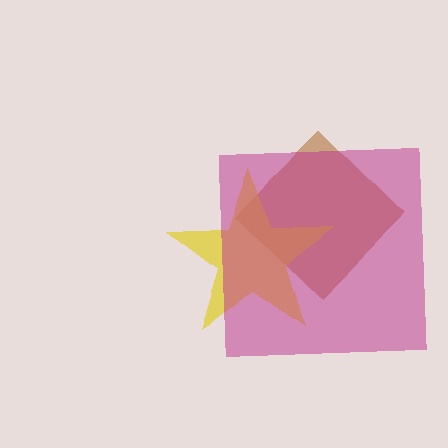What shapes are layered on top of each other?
The layered shapes are: a brown diamond, a yellow star, a magenta square.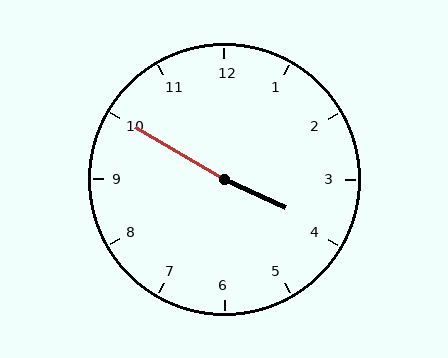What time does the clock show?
3:50.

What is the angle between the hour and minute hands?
Approximately 175 degrees.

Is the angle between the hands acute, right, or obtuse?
It is obtuse.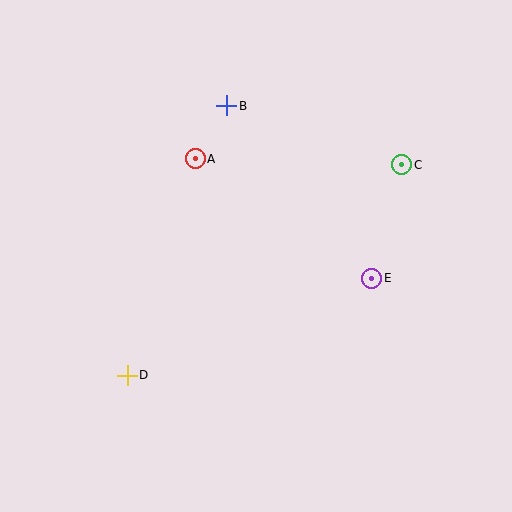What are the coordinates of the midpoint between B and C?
The midpoint between B and C is at (314, 135).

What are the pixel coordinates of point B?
Point B is at (227, 106).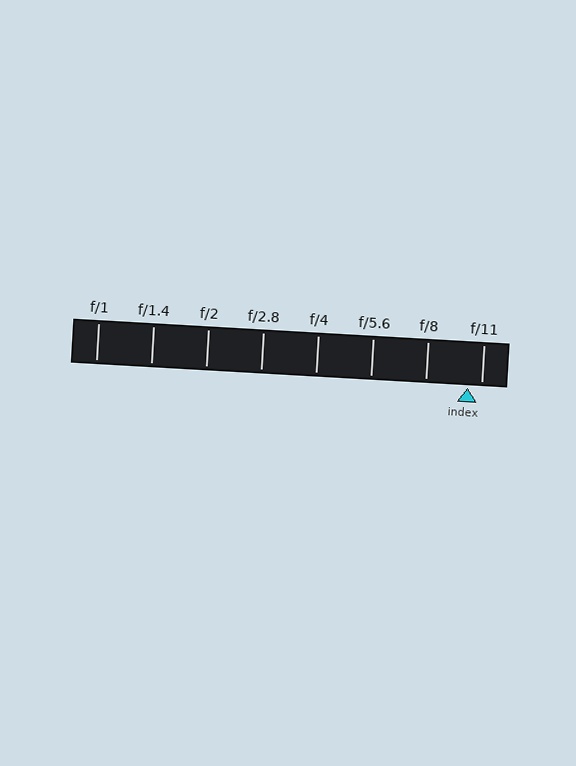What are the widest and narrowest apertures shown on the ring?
The widest aperture shown is f/1 and the narrowest is f/11.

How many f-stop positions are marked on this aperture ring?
There are 8 f-stop positions marked.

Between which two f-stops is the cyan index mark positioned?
The index mark is between f/8 and f/11.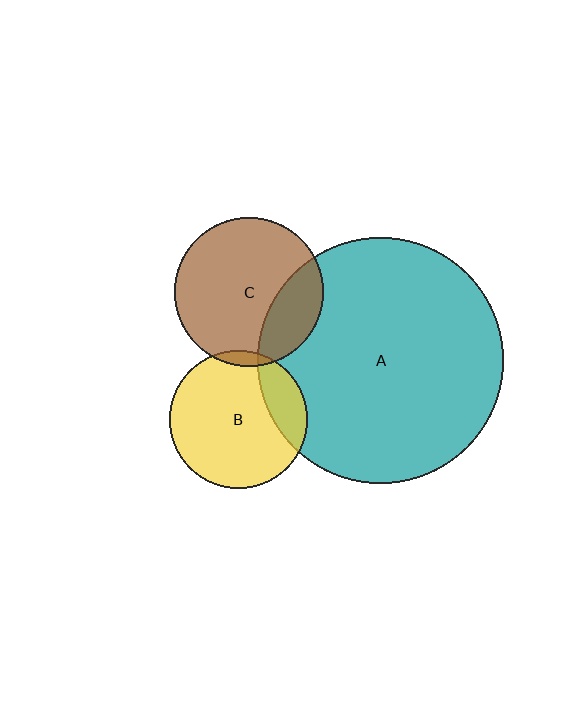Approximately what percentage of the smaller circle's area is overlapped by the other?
Approximately 25%.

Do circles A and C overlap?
Yes.